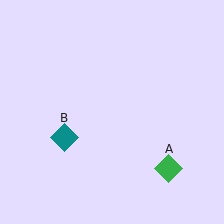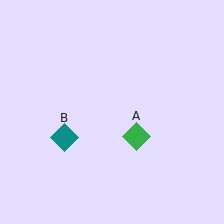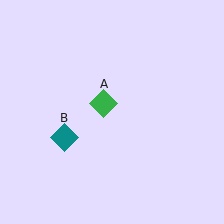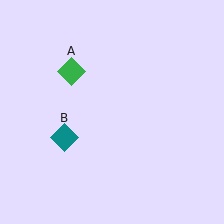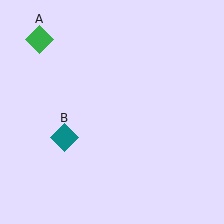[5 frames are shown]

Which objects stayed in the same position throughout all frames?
Teal diamond (object B) remained stationary.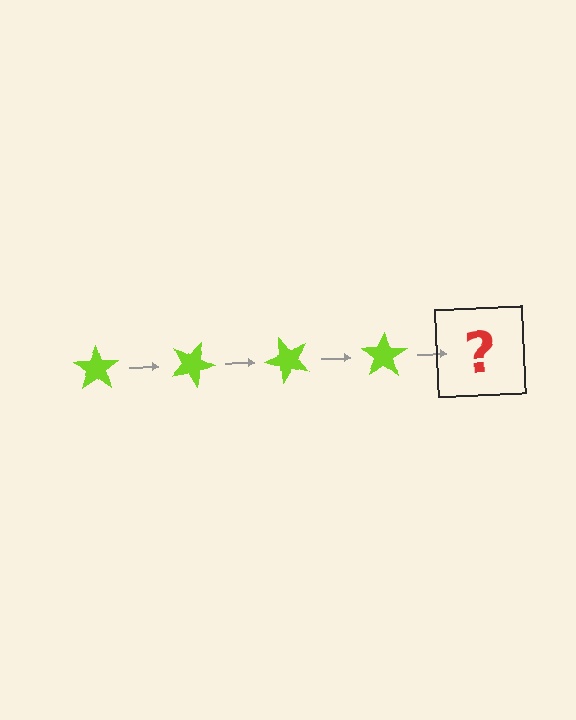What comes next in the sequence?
The next element should be a lime star rotated 100 degrees.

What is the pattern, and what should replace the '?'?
The pattern is that the star rotates 25 degrees each step. The '?' should be a lime star rotated 100 degrees.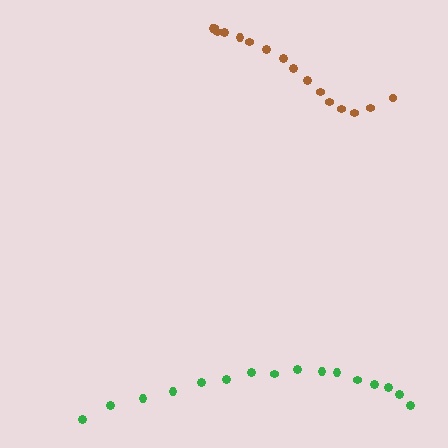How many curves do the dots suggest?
There are 2 distinct paths.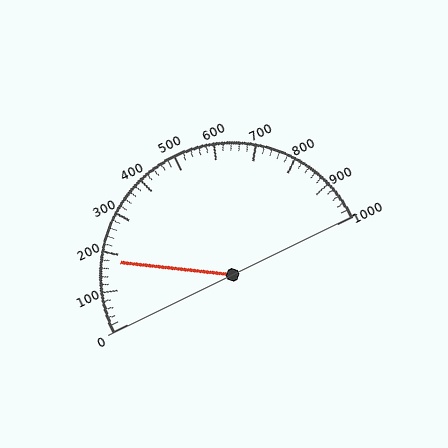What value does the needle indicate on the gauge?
The needle indicates approximately 180.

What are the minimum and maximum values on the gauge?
The gauge ranges from 0 to 1000.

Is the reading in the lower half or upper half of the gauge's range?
The reading is in the lower half of the range (0 to 1000).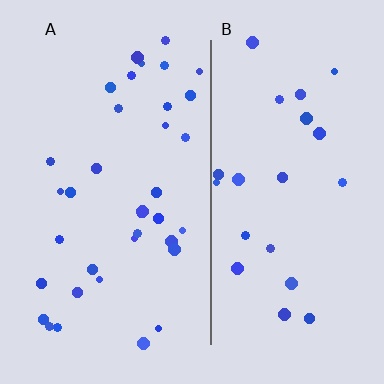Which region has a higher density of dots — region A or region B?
A (the left).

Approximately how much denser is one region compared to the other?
Approximately 1.6× — region A over region B.